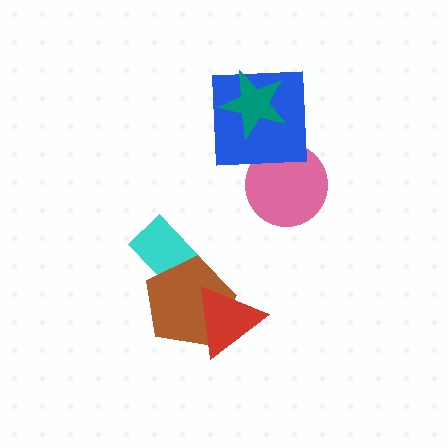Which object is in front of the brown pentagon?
The red triangle is in front of the brown pentagon.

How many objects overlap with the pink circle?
1 object overlaps with the pink circle.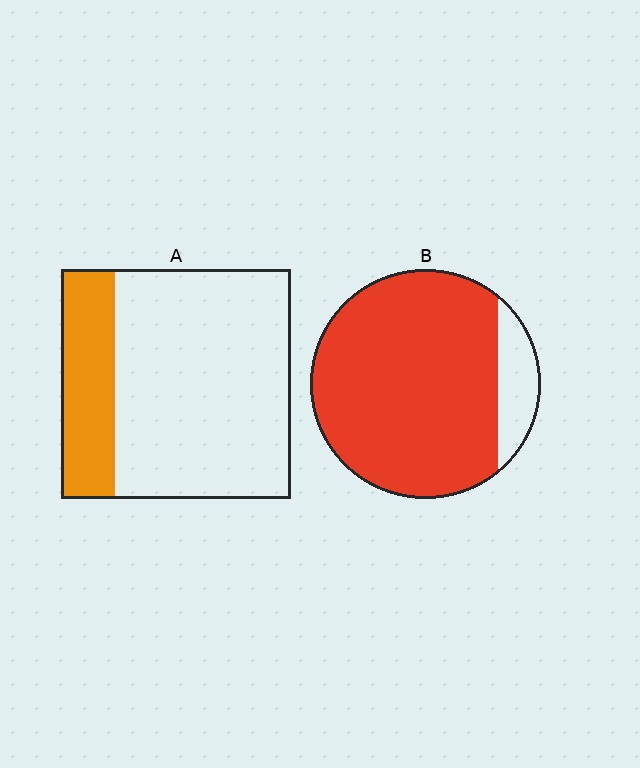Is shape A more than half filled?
No.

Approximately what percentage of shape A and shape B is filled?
A is approximately 25% and B is approximately 85%.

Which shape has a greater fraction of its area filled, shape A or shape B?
Shape B.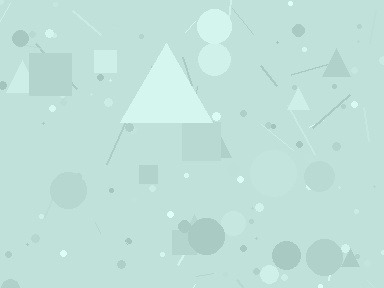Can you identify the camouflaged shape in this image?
The camouflaged shape is a triangle.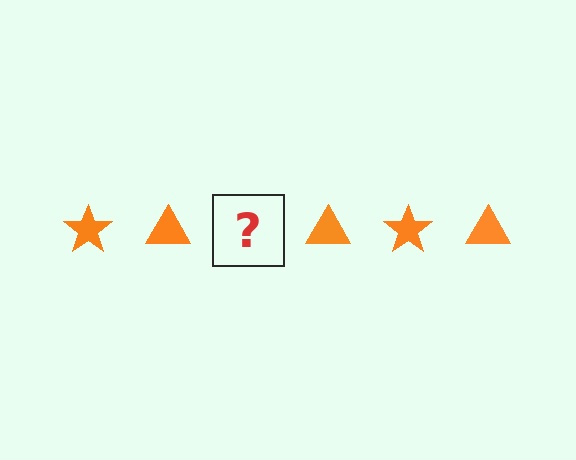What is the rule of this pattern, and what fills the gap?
The rule is that the pattern cycles through star, triangle shapes in orange. The gap should be filled with an orange star.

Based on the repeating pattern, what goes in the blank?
The blank should be an orange star.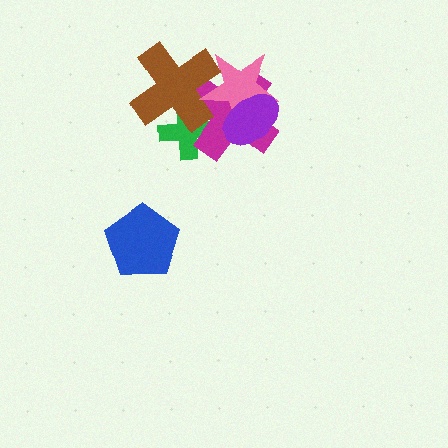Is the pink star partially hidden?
Yes, it is partially covered by another shape.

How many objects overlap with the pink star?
3 objects overlap with the pink star.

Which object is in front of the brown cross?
The pink star is in front of the brown cross.